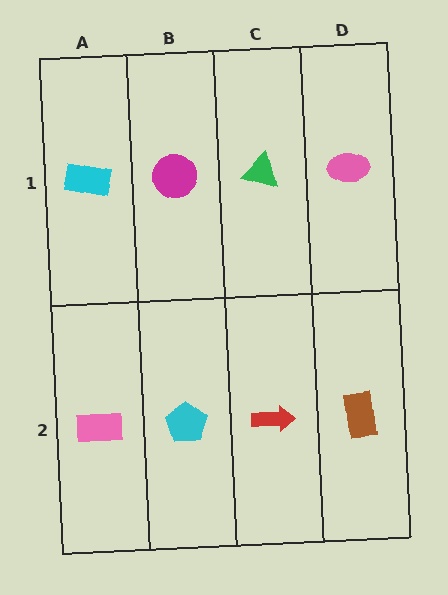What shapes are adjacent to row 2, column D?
A pink ellipse (row 1, column D), a red arrow (row 2, column C).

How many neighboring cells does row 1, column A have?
2.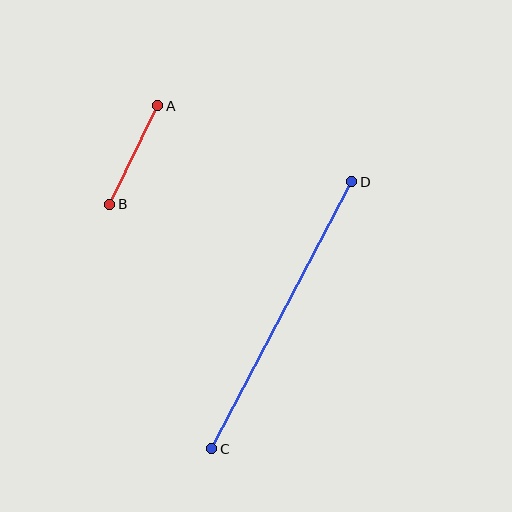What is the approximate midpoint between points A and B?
The midpoint is at approximately (134, 155) pixels.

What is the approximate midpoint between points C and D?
The midpoint is at approximately (282, 315) pixels.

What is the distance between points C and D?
The distance is approximately 302 pixels.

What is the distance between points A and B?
The distance is approximately 110 pixels.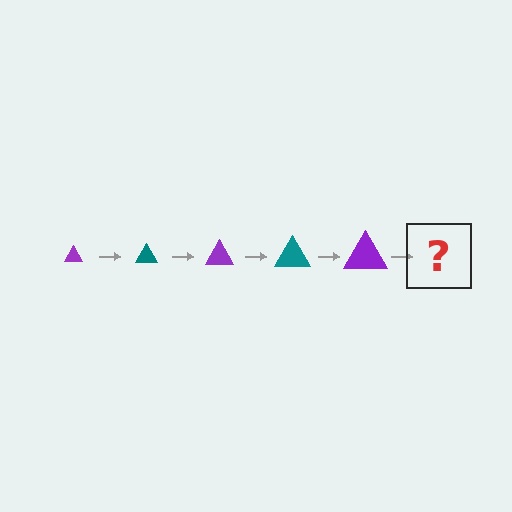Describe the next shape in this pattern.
It should be a teal triangle, larger than the previous one.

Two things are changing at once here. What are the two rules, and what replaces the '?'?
The two rules are that the triangle grows larger each step and the color cycles through purple and teal. The '?' should be a teal triangle, larger than the previous one.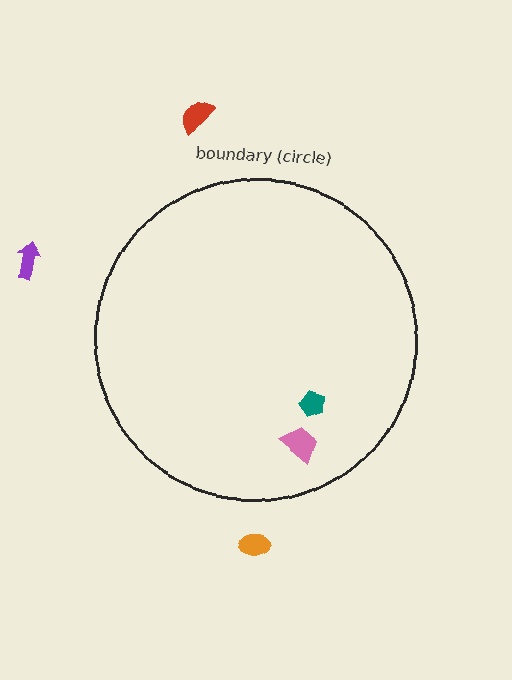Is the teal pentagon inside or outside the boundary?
Inside.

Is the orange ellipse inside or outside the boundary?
Outside.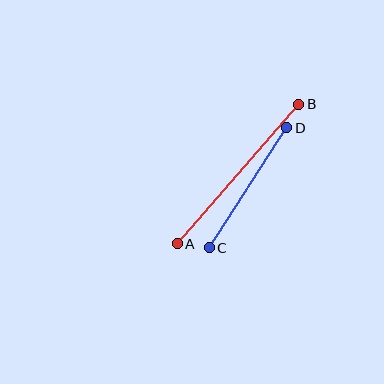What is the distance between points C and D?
The distance is approximately 143 pixels.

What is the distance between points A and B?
The distance is approximately 185 pixels.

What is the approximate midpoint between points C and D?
The midpoint is at approximately (248, 188) pixels.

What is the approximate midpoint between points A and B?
The midpoint is at approximately (238, 174) pixels.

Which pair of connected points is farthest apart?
Points A and B are farthest apart.